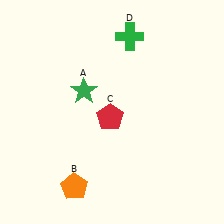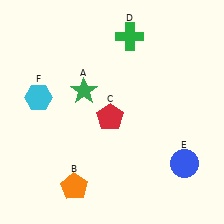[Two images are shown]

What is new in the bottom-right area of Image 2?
A blue circle (E) was added in the bottom-right area of Image 2.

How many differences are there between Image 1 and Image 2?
There are 2 differences between the two images.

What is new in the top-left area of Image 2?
A cyan hexagon (F) was added in the top-left area of Image 2.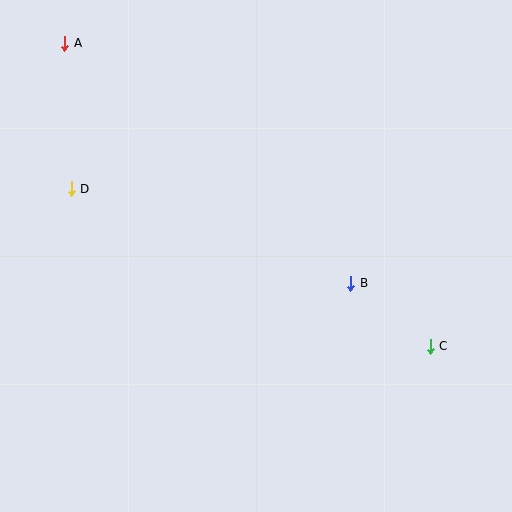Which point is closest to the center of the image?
Point B at (351, 283) is closest to the center.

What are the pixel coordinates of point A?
Point A is at (65, 44).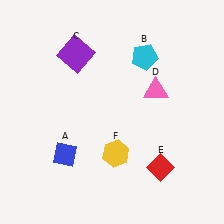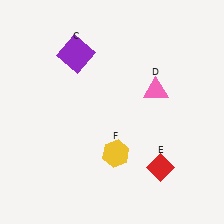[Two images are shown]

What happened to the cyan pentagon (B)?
The cyan pentagon (B) was removed in Image 2. It was in the top-right area of Image 1.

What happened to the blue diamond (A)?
The blue diamond (A) was removed in Image 2. It was in the bottom-left area of Image 1.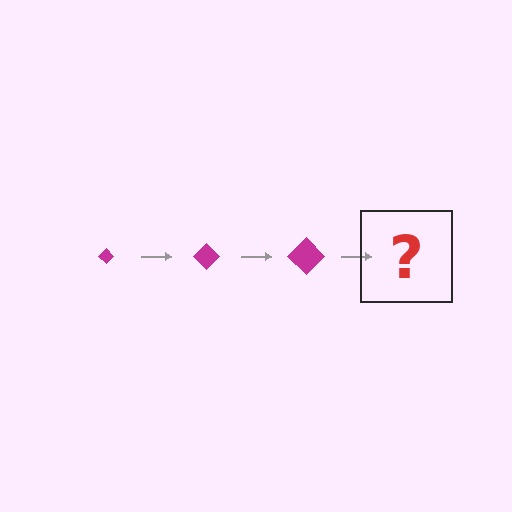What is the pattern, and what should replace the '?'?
The pattern is that the diamond gets progressively larger each step. The '?' should be a magenta diamond, larger than the previous one.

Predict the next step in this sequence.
The next step is a magenta diamond, larger than the previous one.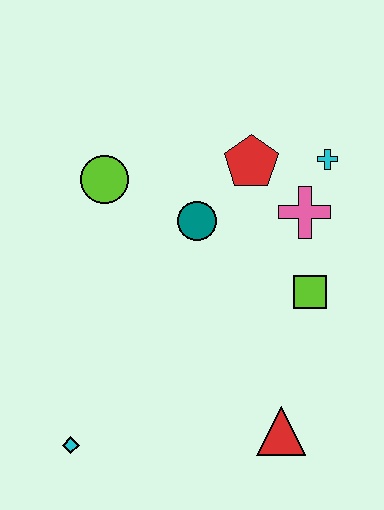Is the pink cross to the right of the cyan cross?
No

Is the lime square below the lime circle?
Yes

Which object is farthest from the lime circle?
The red triangle is farthest from the lime circle.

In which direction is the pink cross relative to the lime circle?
The pink cross is to the right of the lime circle.